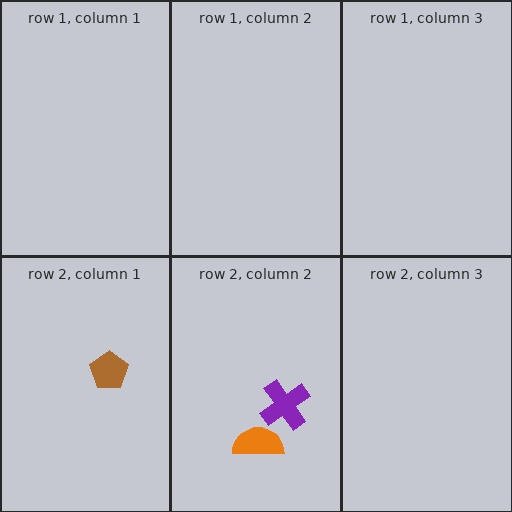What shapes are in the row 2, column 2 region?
The orange semicircle, the purple cross.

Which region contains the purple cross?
The row 2, column 2 region.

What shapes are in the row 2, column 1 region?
The brown pentagon.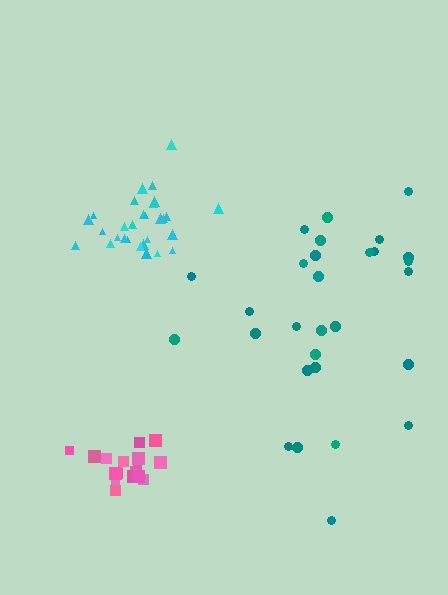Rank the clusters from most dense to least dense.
cyan, pink, teal.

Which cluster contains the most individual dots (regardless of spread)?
Cyan (29).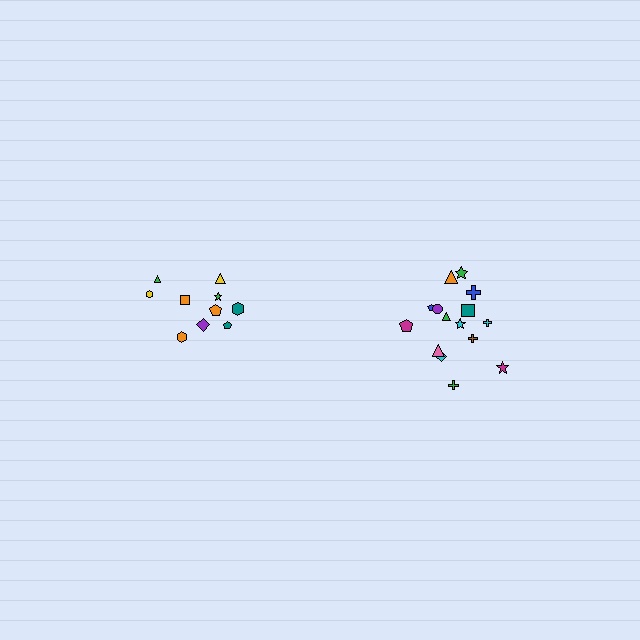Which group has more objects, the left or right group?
The right group.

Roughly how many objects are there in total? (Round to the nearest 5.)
Roughly 25 objects in total.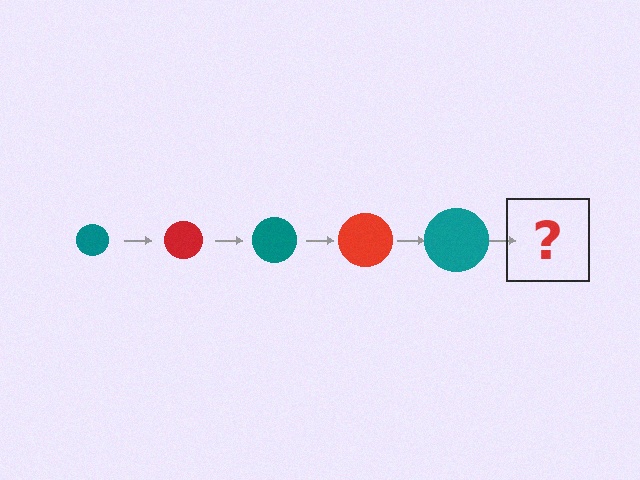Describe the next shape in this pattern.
It should be a red circle, larger than the previous one.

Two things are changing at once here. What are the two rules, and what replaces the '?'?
The two rules are that the circle grows larger each step and the color cycles through teal and red. The '?' should be a red circle, larger than the previous one.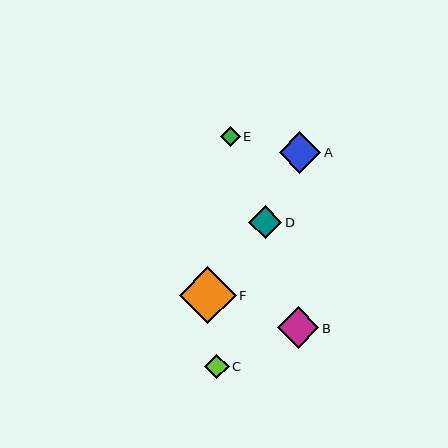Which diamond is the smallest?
Diamond E is the smallest with a size of approximately 20 pixels.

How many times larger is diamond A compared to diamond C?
Diamond A is approximately 1.7 times the size of diamond C.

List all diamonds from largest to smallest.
From largest to smallest: F, B, A, D, C, E.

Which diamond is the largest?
Diamond F is the largest with a size of approximately 57 pixels.